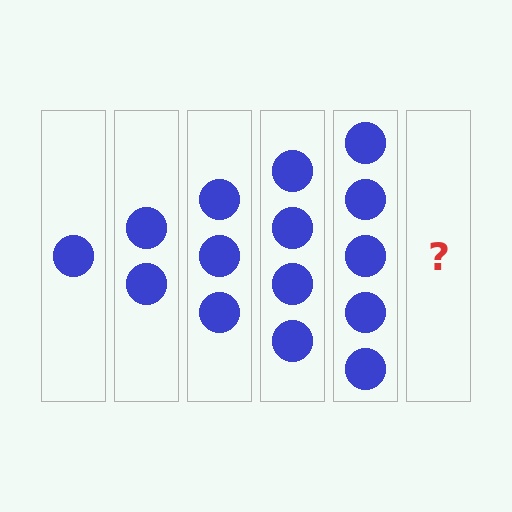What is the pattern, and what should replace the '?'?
The pattern is that each step adds one more circle. The '?' should be 6 circles.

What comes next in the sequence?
The next element should be 6 circles.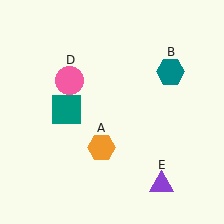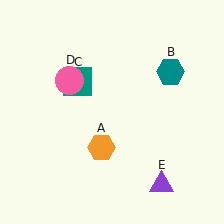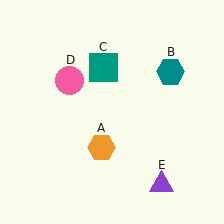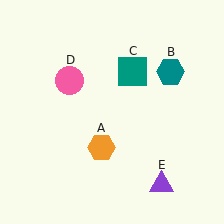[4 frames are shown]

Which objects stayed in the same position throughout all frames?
Orange hexagon (object A) and teal hexagon (object B) and pink circle (object D) and purple triangle (object E) remained stationary.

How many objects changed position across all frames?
1 object changed position: teal square (object C).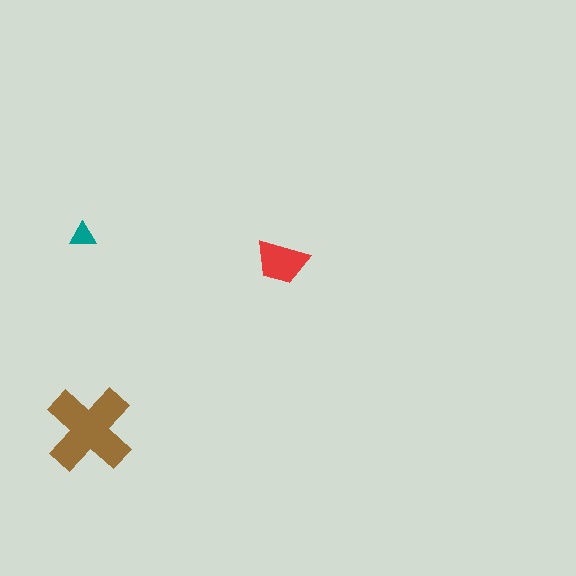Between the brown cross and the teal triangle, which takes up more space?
The brown cross.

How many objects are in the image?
There are 3 objects in the image.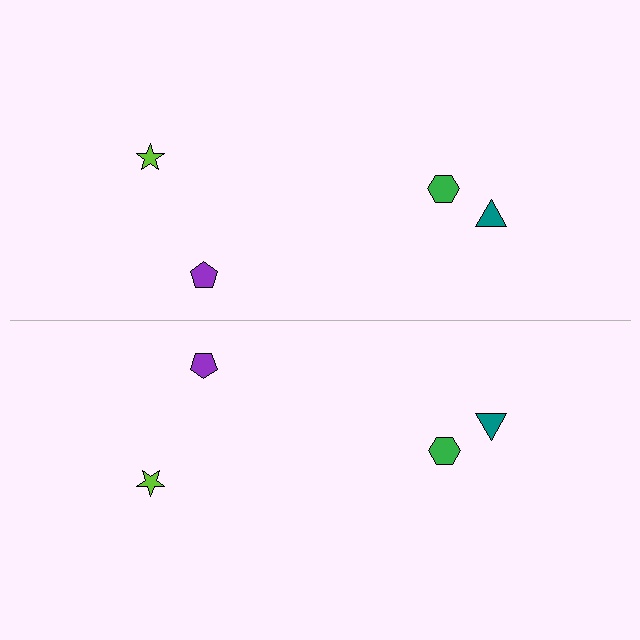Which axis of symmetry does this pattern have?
The pattern has a horizontal axis of symmetry running through the center of the image.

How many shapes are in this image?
There are 8 shapes in this image.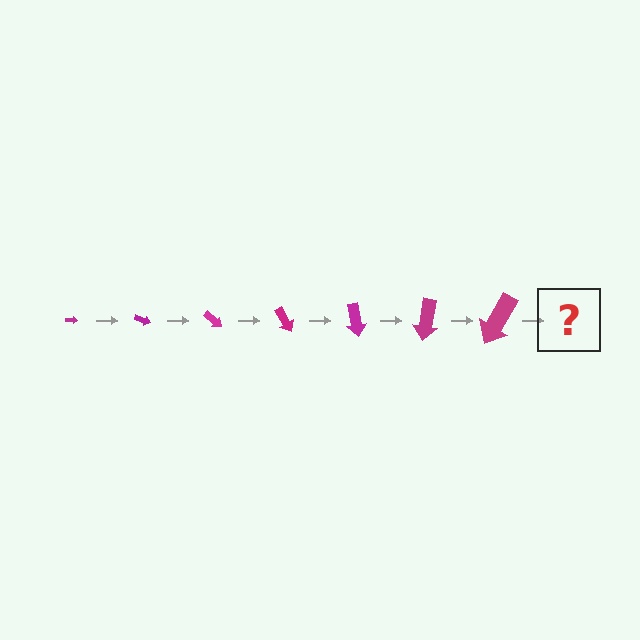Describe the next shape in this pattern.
It should be an arrow, larger than the previous one and rotated 140 degrees from the start.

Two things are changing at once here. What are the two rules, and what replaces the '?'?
The two rules are that the arrow grows larger each step and it rotates 20 degrees each step. The '?' should be an arrow, larger than the previous one and rotated 140 degrees from the start.